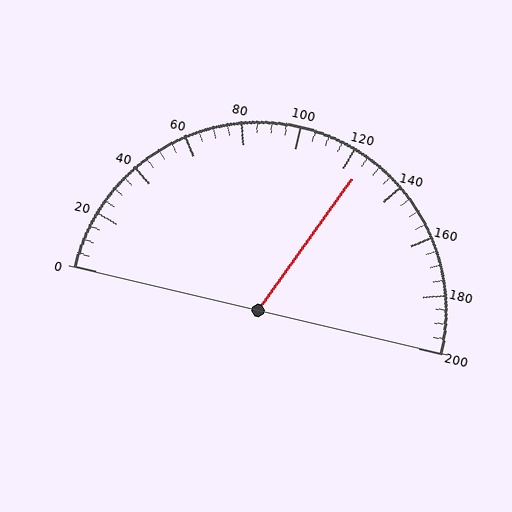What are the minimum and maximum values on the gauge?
The gauge ranges from 0 to 200.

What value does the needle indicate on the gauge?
The needle indicates approximately 125.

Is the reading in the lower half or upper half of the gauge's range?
The reading is in the upper half of the range (0 to 200).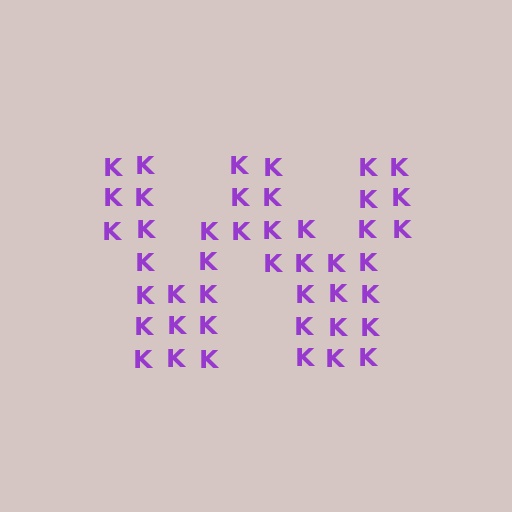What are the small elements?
The small elements are letter K's.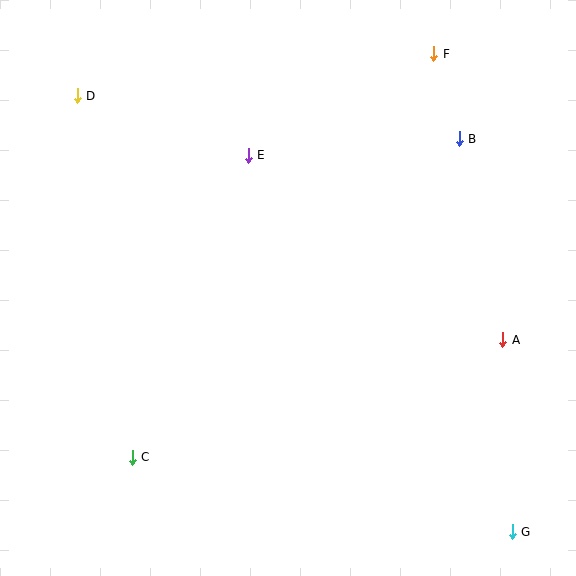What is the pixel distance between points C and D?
The distance between C and D is 365 pixels.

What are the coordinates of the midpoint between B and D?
The midpoint between B and D is at (268, 117).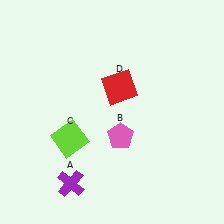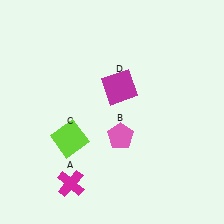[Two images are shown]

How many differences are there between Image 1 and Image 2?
There are 2 differences between the two images.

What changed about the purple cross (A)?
In Image 1, A is purple. In Image 2, it changed to magenta.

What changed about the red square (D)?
In Image 1, D is red. In Image 2, it changed to magenta.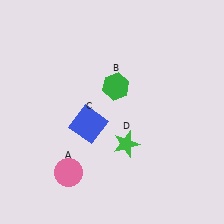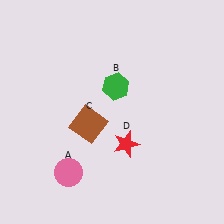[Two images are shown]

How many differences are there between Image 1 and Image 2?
There are 2 differences between the two images.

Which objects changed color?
C changed from blue to brown. D changed from green to red.